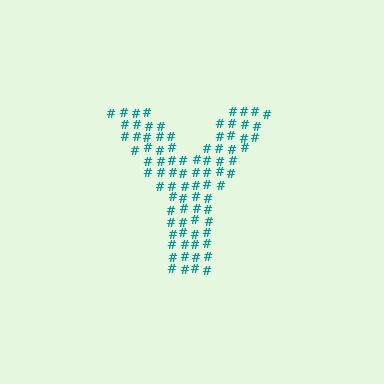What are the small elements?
The small elements are hash symbols.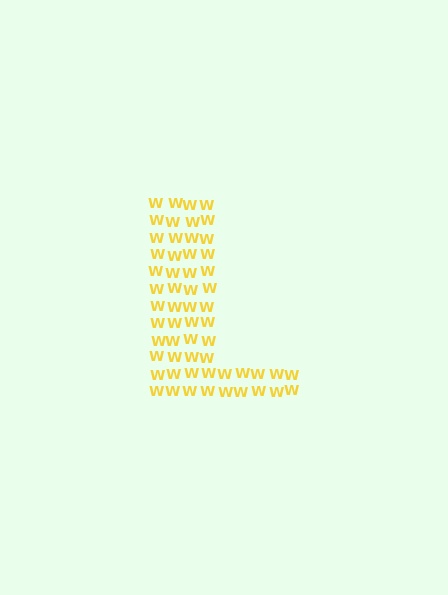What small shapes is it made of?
It is made of small letter W's.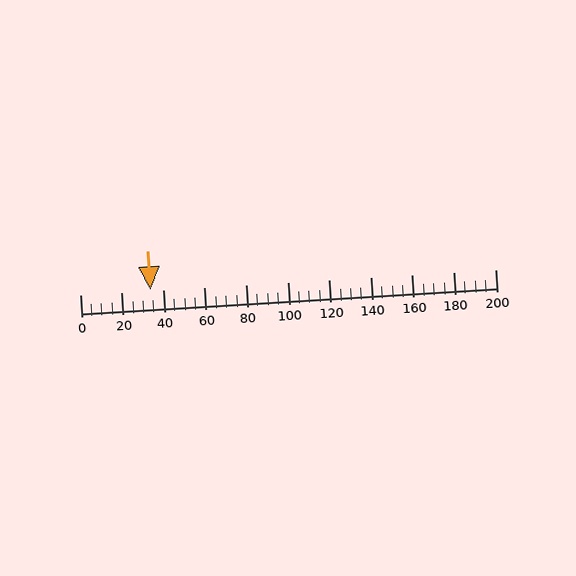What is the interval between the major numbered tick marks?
The major tick marks are spaced 20 units apart.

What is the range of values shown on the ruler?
The ruler shows values from 0 to 200.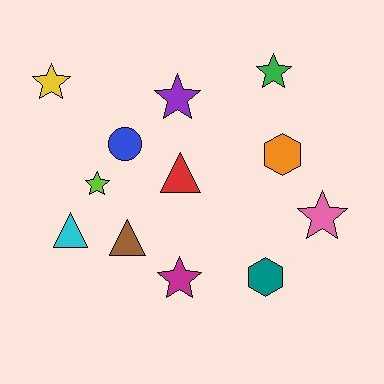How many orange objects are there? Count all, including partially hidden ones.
There is 1 orange object.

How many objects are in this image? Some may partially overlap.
There are 12 objects.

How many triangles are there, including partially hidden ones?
There are 3 triangles.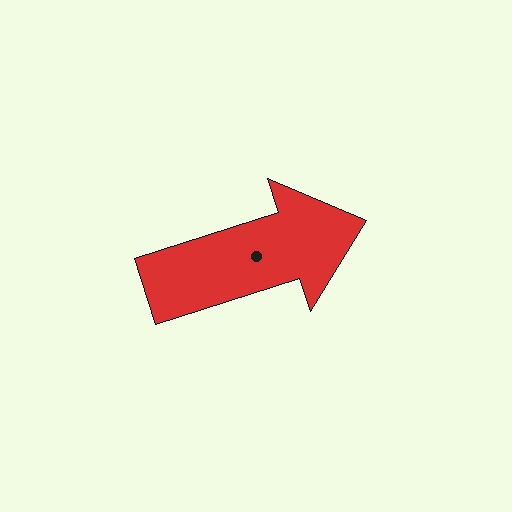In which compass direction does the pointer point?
East.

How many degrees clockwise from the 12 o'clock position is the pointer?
Approximately 72 degrees.